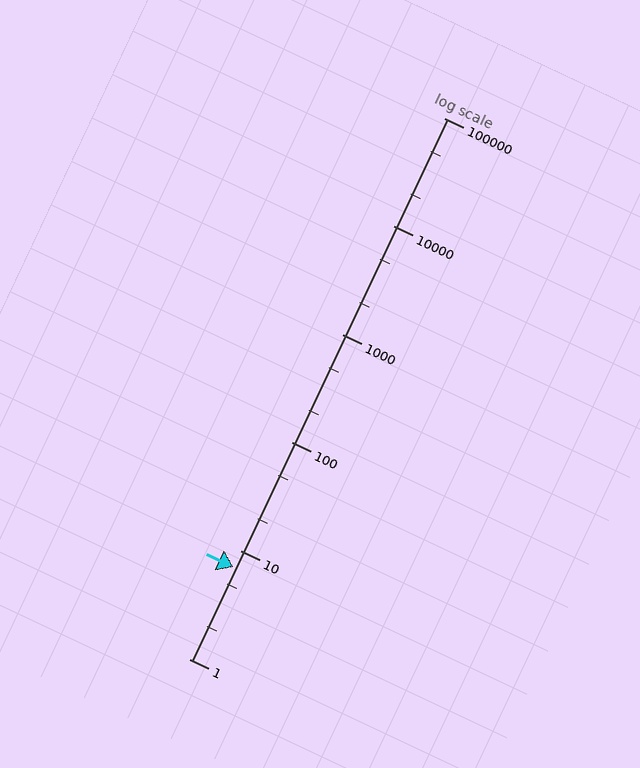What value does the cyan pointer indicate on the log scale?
The pointer indicates approximately 7.1.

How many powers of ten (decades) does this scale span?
The scale spans 5 decades, from 1 to 100000.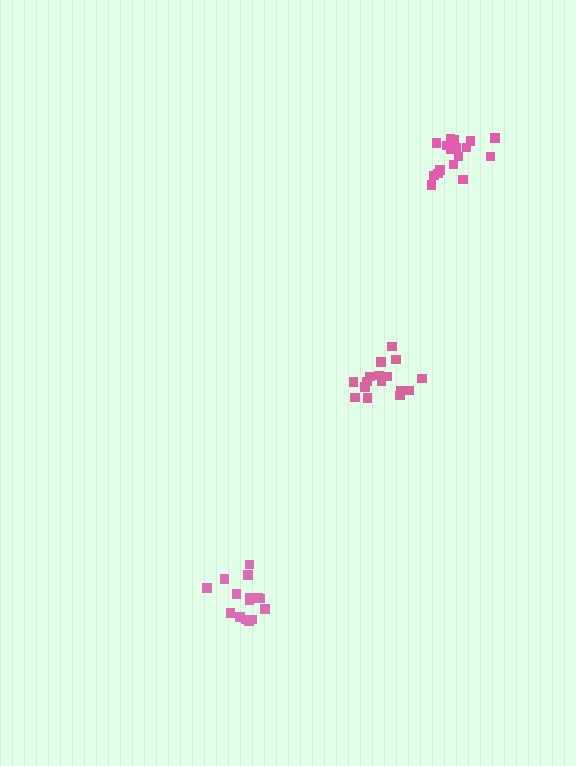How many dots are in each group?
Group 1: 16 dots, Group 2: 15 dots, Group 3: 17 dots (48 total).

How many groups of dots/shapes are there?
There are 3 groups.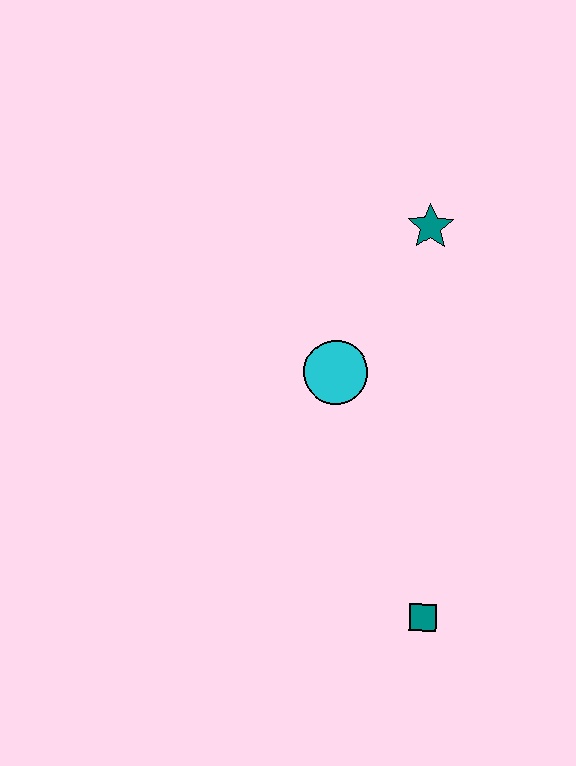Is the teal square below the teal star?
Yes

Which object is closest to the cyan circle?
The teal star is closest to the cyan circle.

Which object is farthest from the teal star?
The teal square is farthest from the teal star.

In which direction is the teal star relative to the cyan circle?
The teal star is above the cyan circle.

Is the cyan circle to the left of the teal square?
Yes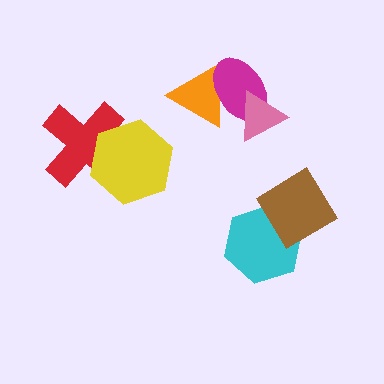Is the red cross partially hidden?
Yes, it is partially covered by another shape.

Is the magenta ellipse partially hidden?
Yes, it is partially covered by another shape.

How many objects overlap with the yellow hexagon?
1 object overlaps with the yellow hexagon.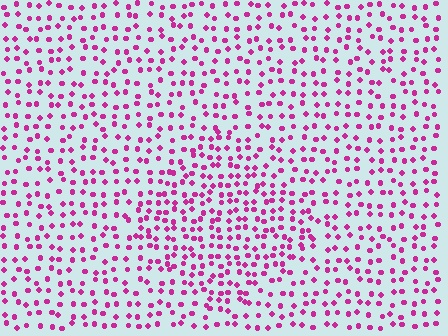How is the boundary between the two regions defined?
The boundary is defined by a change in element density (approximately 1.5x ratio). All elements are the same color, size, and shape.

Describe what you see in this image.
The image contains small magenta elements arranged at two different densities. A diamond-shaped region is visible where the elements are more densely packed than the surrounding area.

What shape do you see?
I see a diamond.